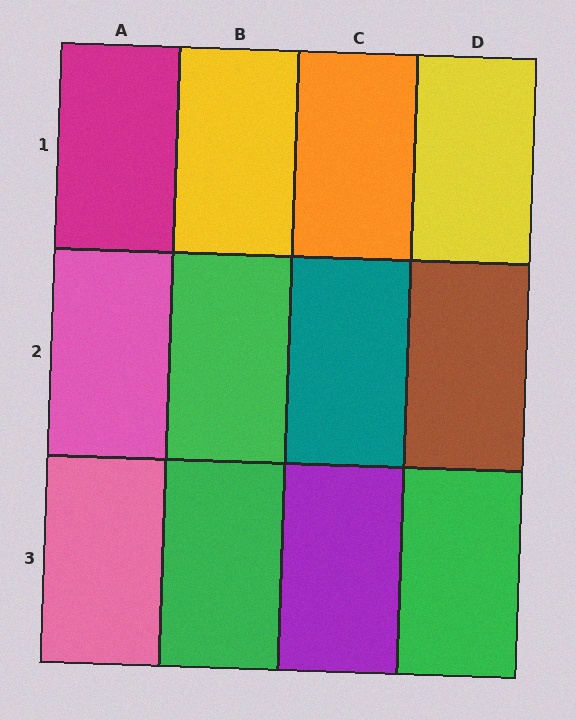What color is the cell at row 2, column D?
Brown.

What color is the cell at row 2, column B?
Green.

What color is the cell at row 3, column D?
Green.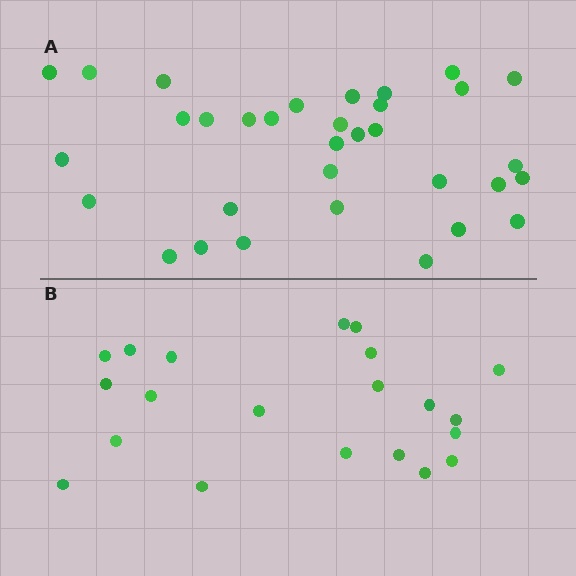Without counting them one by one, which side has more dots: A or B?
Region A (the top region) has more dots.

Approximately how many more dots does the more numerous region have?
Region A has roughly 12 or so more dots than region B.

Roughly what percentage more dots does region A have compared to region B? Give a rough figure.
About 55% more.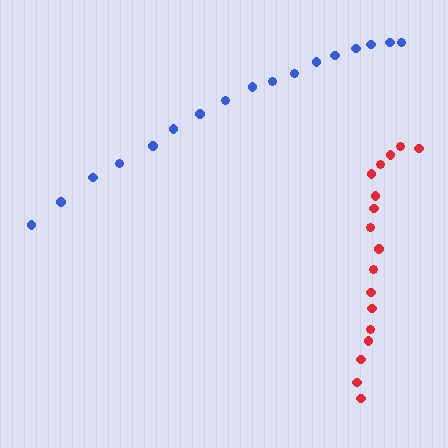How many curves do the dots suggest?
There are 2 distinct paths.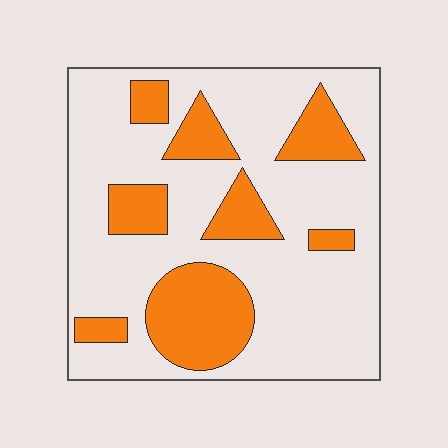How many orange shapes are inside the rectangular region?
8.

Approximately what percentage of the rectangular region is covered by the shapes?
Approximately 25%.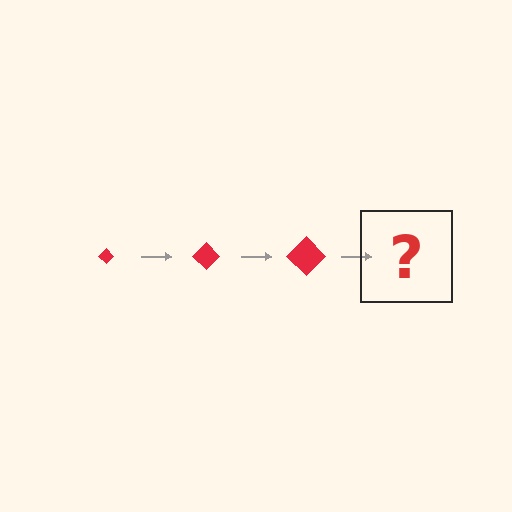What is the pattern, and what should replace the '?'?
The pattern is that the diamond gets progressively larger each step. The '?' should be a red diamond, larger than the previous one.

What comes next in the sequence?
The next element should be a red diamond, larger than the previous one.